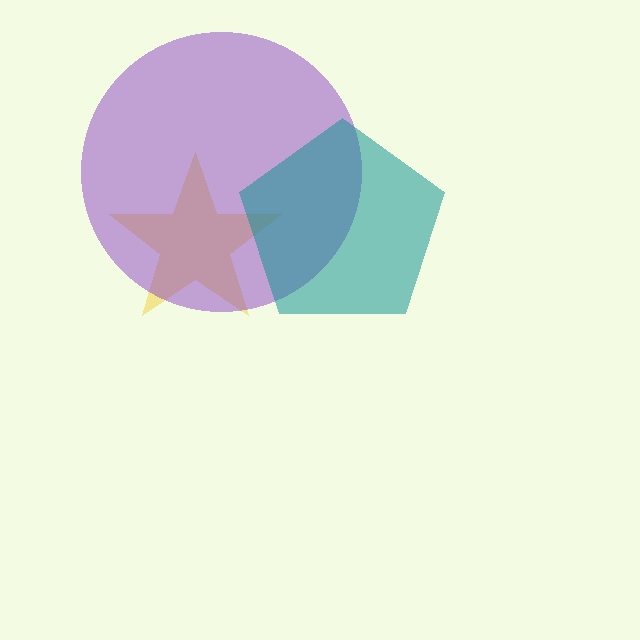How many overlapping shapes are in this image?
There are 3 overlapping shapes in the image.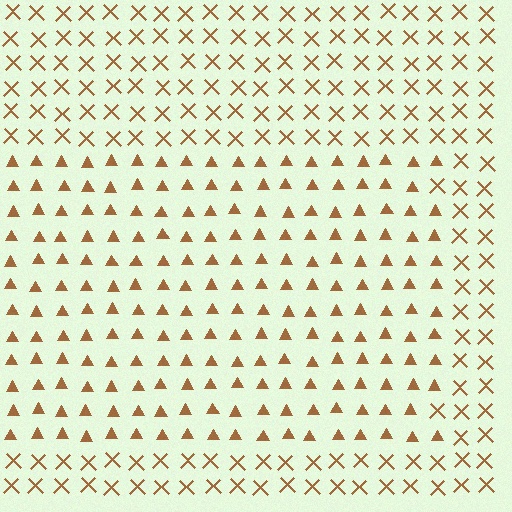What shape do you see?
I see a rectangle.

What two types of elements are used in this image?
The image uses triangles inside the rectangle region and X marks outside it.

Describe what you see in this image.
The image is filled with small brown elements arranged in a uniform grid. A rectangle-shaped region contains triangles, while the surrounding area contains X marks. The boundary is defined purely by the change in element shape.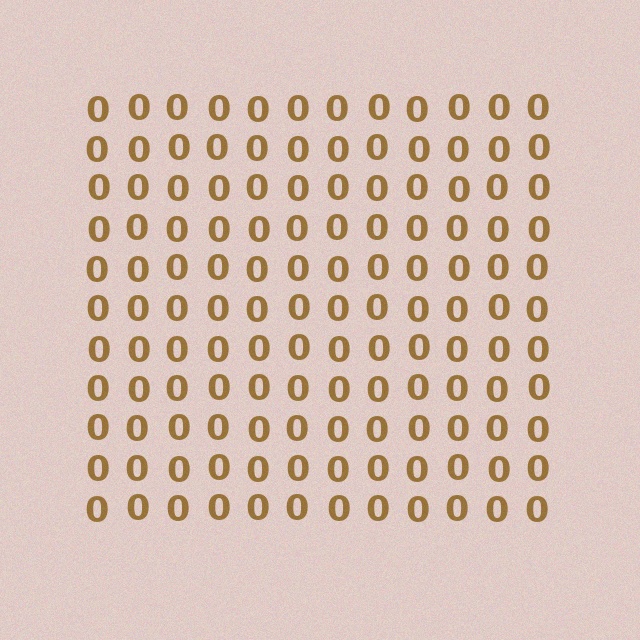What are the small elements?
The small elements are digit 0's.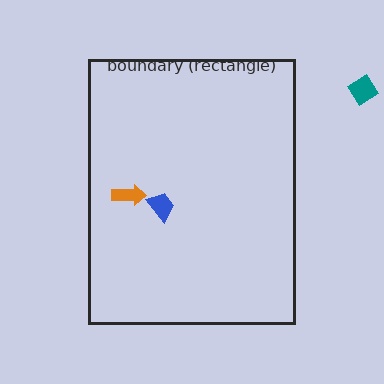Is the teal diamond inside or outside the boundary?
Outside.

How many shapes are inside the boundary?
2 inside, 1 outside.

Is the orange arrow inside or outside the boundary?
Inside.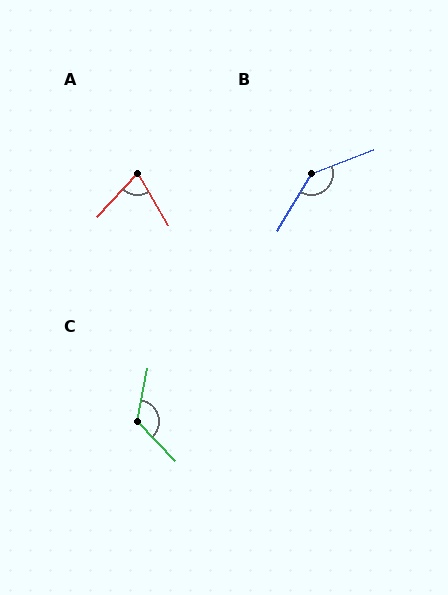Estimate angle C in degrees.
Approximately 125 degrees.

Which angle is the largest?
B, at approximately 142 degrees.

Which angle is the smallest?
A, at approximately 73 degrees.